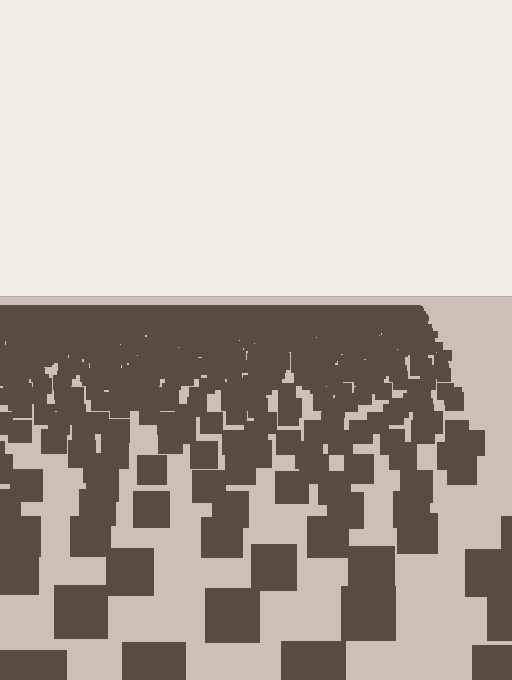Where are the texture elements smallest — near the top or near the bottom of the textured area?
Near the top.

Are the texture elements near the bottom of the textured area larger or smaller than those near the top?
Larger. Near the bottom, elements are closer to the viewer and appear at a bigger on-screen size.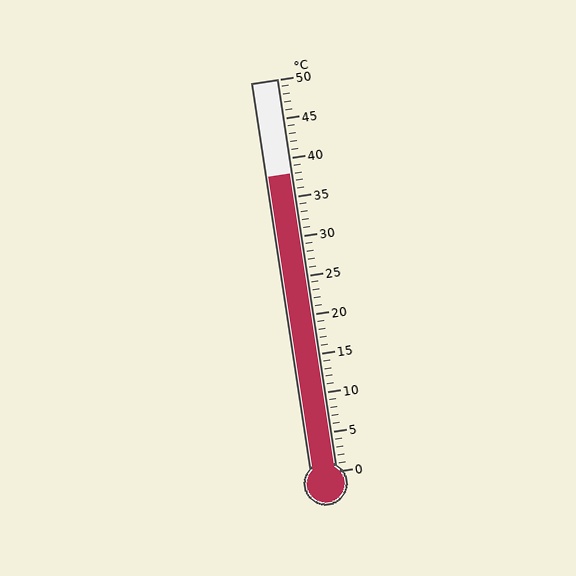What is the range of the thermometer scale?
The thermometer scale ranges from 0°C to 50°C.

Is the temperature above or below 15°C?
The temperature is above 15°C.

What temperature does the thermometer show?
The thermometer shows approximately 38°C.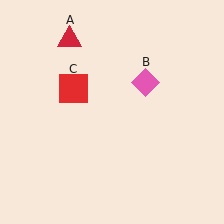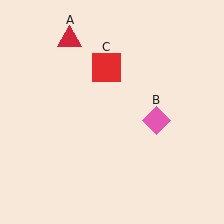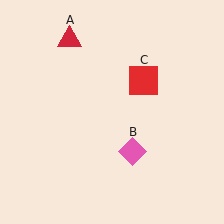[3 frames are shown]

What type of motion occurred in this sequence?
The pink diamond (object B), red square (object C) rotated clockwise around the center of the scene.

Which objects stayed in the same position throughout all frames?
Red triangle (object A) remained stationary.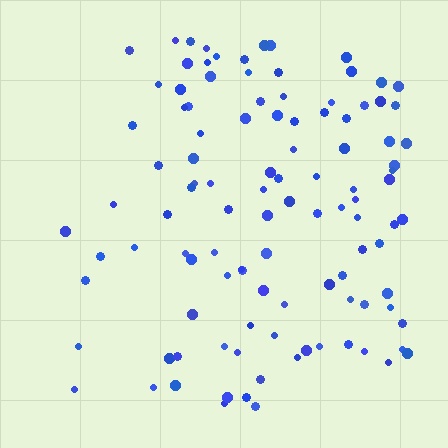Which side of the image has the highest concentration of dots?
The right.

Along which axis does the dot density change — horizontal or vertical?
Horizontal.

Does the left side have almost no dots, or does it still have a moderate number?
Still a moderate number, just noticeably fewer than the right.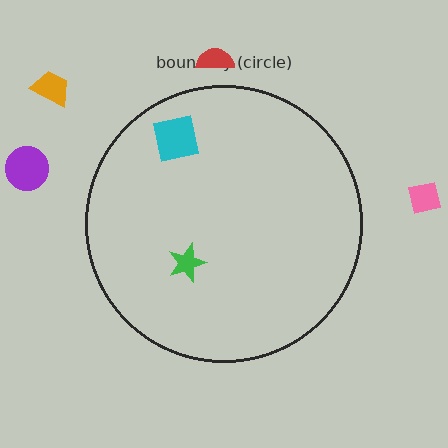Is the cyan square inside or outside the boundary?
Inside.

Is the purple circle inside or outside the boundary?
Outside.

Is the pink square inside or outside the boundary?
Outside.